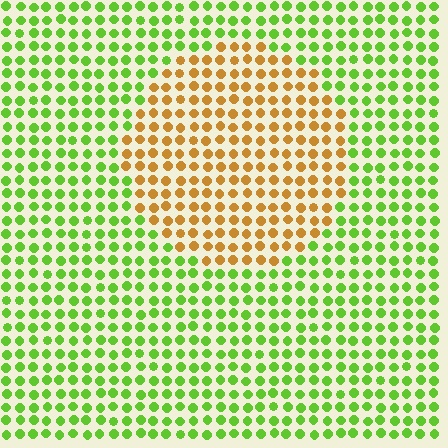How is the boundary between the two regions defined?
The boundary is defined purely by a slight shift in hue (about 65 degrees). Spacing, size, and orientation are identical on both sides.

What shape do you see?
I see a circle.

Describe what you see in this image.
The image is filled with small lime elements in a uniform arrangement. A circle-shaped region is visible where the elements are tinted to a slightly different hue, forming a subtle color boundary.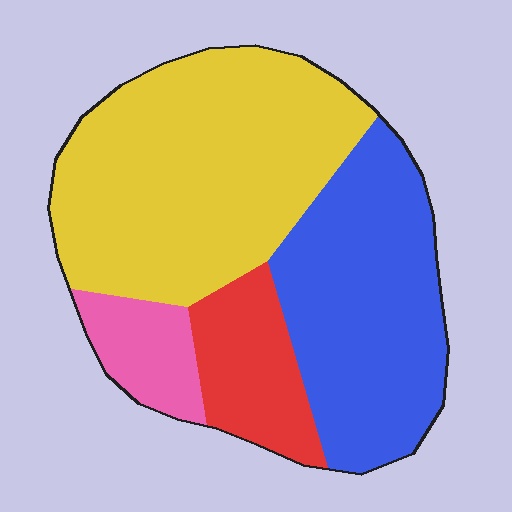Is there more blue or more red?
Blue.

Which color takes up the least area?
Pink, at roughly 10%.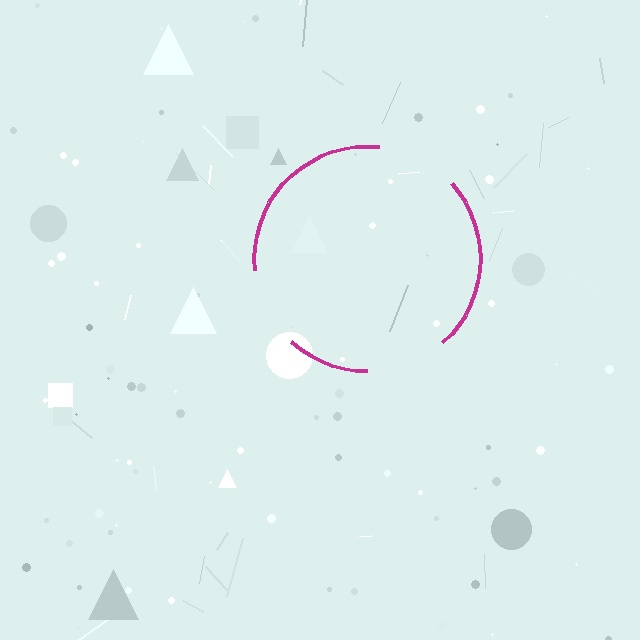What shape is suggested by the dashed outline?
The dashed outline suggests a circle.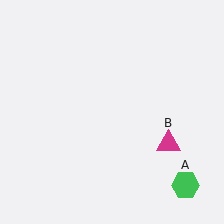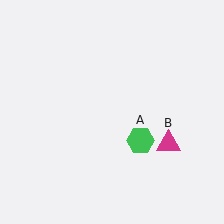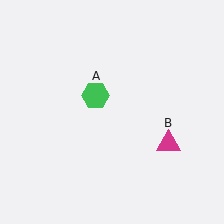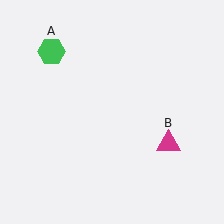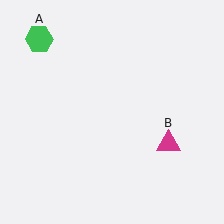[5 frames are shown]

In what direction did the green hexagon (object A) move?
The green hexagon (object A) moved up and to the left.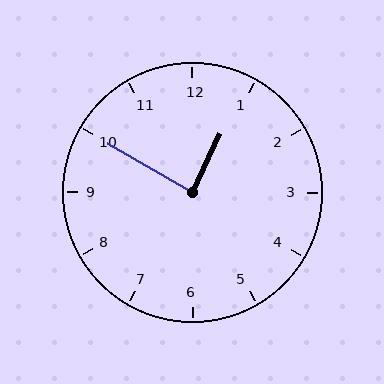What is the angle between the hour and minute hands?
Approximately 85 degrees.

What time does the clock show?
12:50.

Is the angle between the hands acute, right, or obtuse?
It is right.